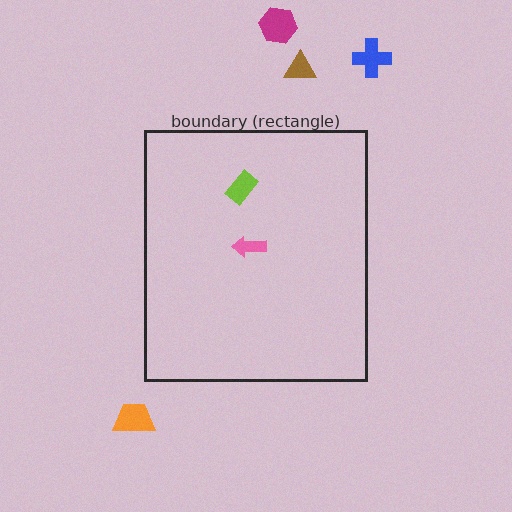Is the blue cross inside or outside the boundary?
Outside.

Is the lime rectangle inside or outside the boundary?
Inside.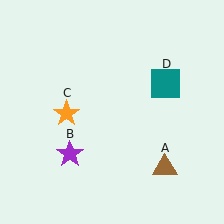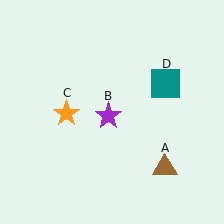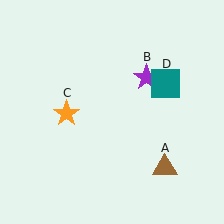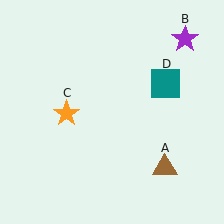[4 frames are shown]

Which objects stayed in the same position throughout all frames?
Brown triangle (object A) and orange star (object C) and teal square (object D) remained stationary.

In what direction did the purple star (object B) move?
The purple star (object B) moved up and to the right.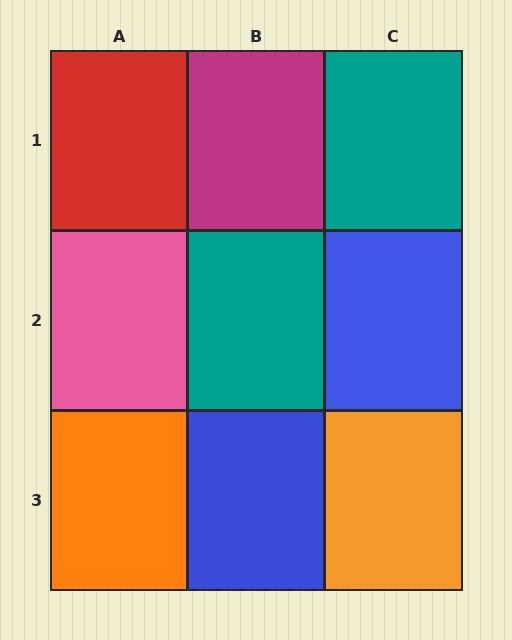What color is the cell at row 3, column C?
Orange.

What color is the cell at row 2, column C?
Blue.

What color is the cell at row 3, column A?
Orange.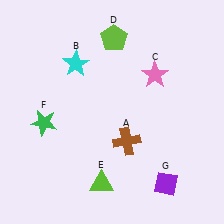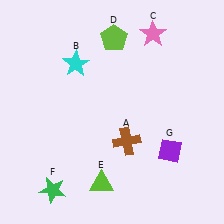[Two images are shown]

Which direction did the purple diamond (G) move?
The purple diamond (G) moved up.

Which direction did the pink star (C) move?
The pink star (C) moved up.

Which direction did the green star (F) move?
The green star (F) moved down.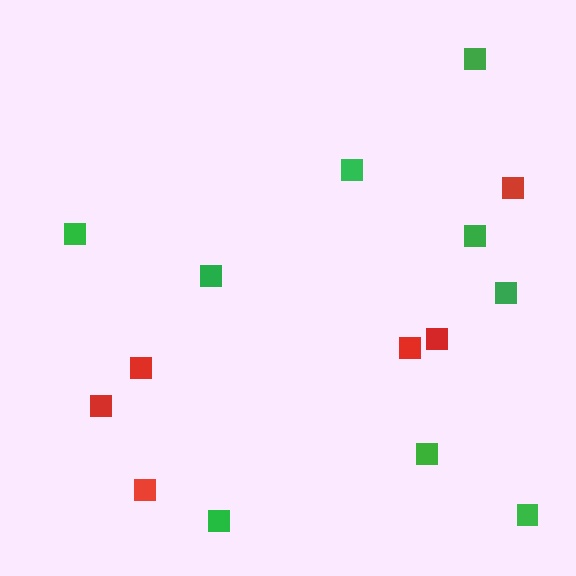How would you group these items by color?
There are 2 groups: one group of green squares (9) and one group of red squares (6).